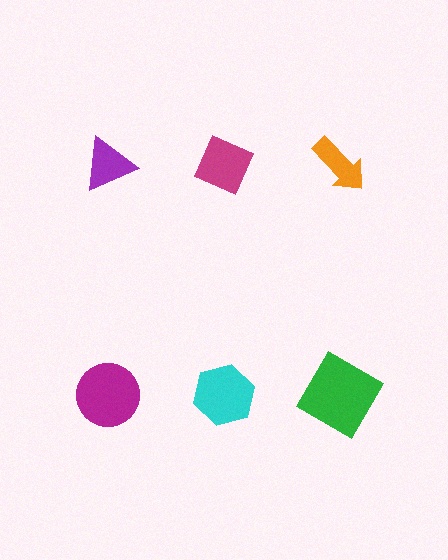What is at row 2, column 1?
A magenta circle.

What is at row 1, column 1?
A purple triangle.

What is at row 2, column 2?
A cyan hexagon.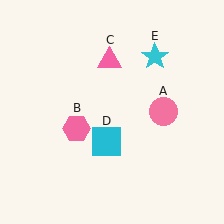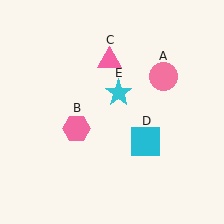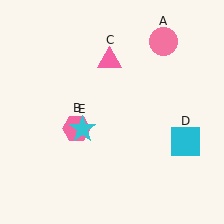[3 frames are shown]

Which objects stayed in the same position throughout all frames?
Pink hexagon (object B) and pink triangle (object C) remained stationary.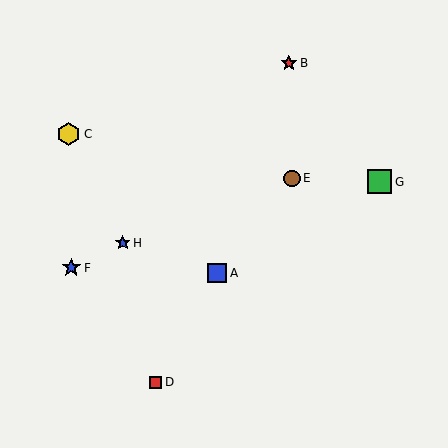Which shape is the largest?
The green square (labeled G) is the largest.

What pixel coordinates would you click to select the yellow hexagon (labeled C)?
Click at (69, 134) to select the yellow hexagon C.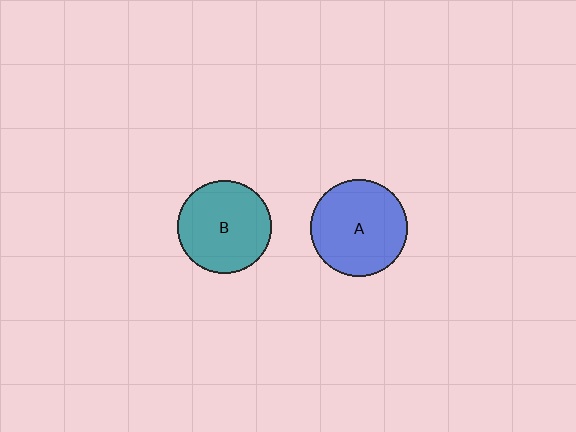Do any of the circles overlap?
No, none of the circles overlap.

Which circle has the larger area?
Circle A (blue).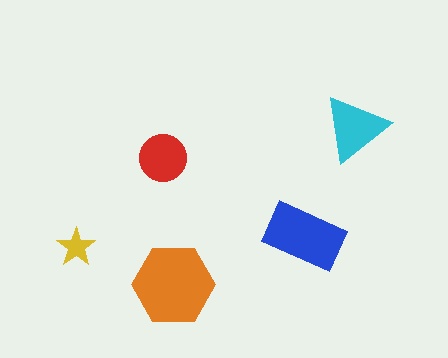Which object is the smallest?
The yellow star.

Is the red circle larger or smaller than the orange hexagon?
Smaller.